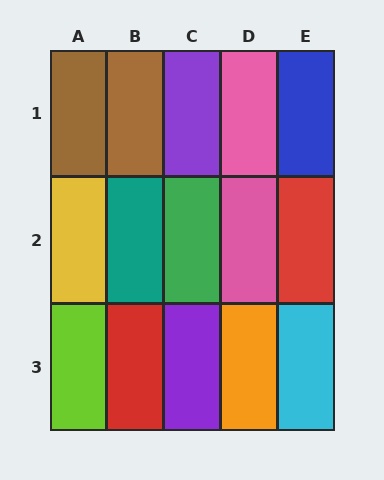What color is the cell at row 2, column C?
Green.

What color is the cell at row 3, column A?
Lime.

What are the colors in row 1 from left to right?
Brown, brown, purple, pink, blue.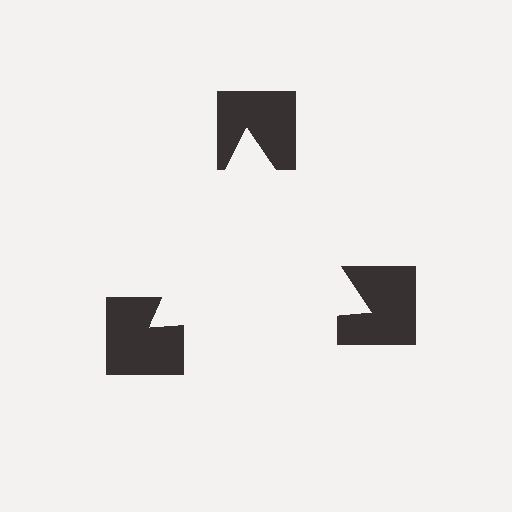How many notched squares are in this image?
There are 3 — one at each vertex of the illusory triangle.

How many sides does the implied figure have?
3 sides.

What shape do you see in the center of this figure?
An illusory triangle — its edges are inferred from the aligned wedge cuts in the notched squares, not physically drawn.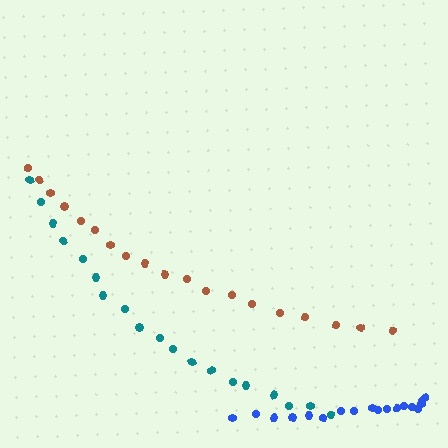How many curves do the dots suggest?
There are 3 distinct paths.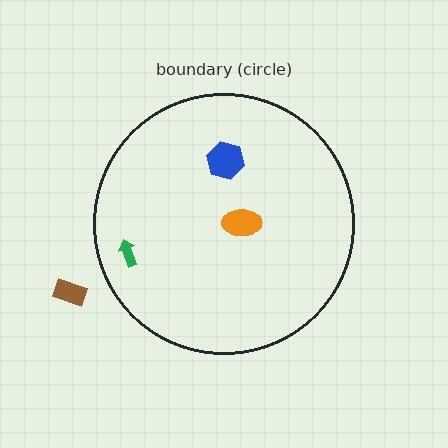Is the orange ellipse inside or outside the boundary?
Inside.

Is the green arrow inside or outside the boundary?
Inside.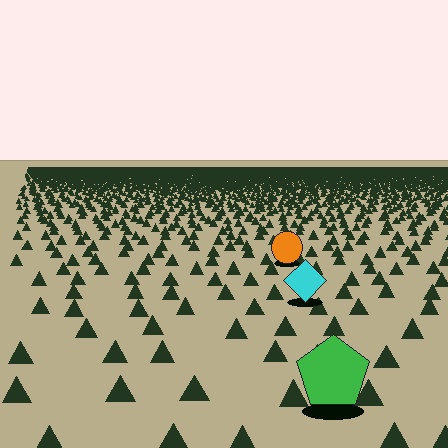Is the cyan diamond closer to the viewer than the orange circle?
Yes. The cyan diamond is closer — you can tell from the texture gradient: the ground texture is coarser near it.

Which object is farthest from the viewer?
The orange circle is farthest from the viewer. It appears smaller and the ground texture around it is denser.